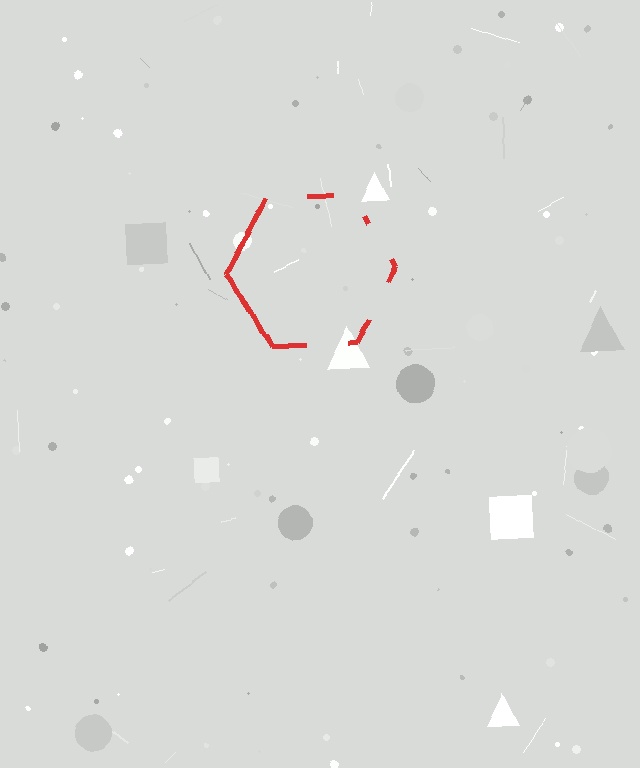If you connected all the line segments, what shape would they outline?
They would outline a hexagon.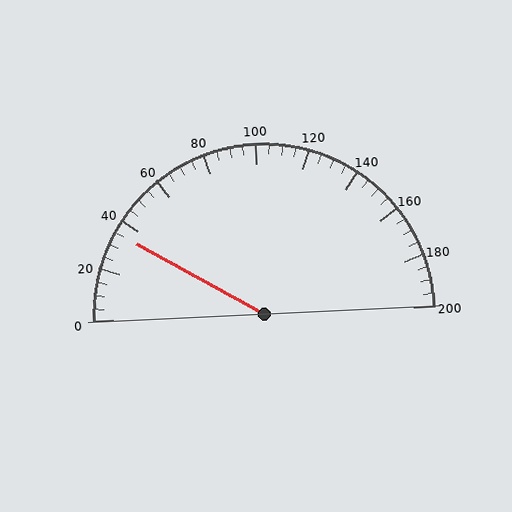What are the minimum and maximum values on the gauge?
The gauge ranges from 0 to 200.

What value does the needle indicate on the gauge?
The needle indicates approximately 35.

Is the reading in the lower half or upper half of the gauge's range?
The reading is in the lower half of the range (0 to 200).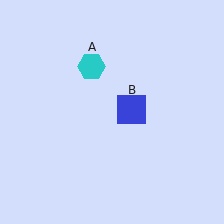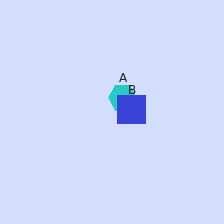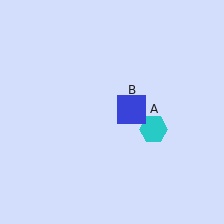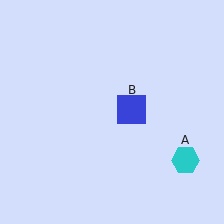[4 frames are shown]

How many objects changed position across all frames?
1 object changed position: cyan hexagon (object A).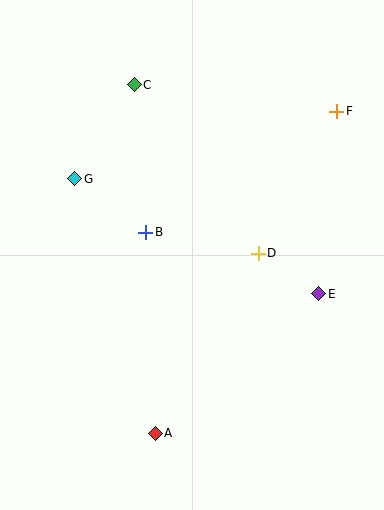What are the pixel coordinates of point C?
Point C is at (134, 85).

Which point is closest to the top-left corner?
Point C is closest to the top-left corner.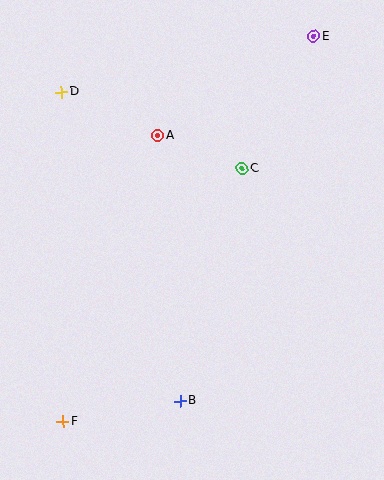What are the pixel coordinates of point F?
Point F is at (63, 422).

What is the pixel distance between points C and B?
The distance between C and B is 240 pixels.